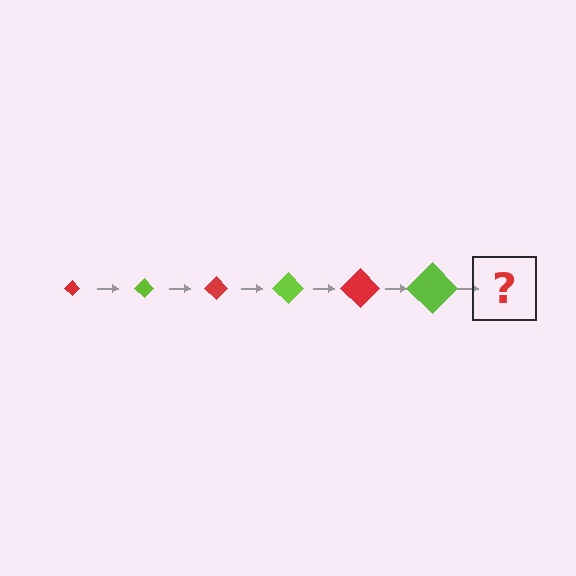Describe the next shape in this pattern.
It should be a red diamond, larger than the previous one.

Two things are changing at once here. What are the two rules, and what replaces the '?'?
The two rules are that the diamond grows larger each step and the color cycles through red and lime. The '?' should be a red diamond, larger than the previous one.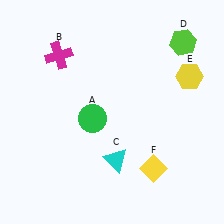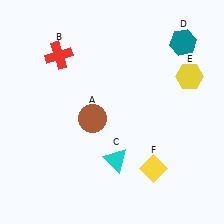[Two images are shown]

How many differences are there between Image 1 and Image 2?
There are 3 differences between the two images.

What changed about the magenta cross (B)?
In Image 1, B is magenta. In Image 2, it changed to red.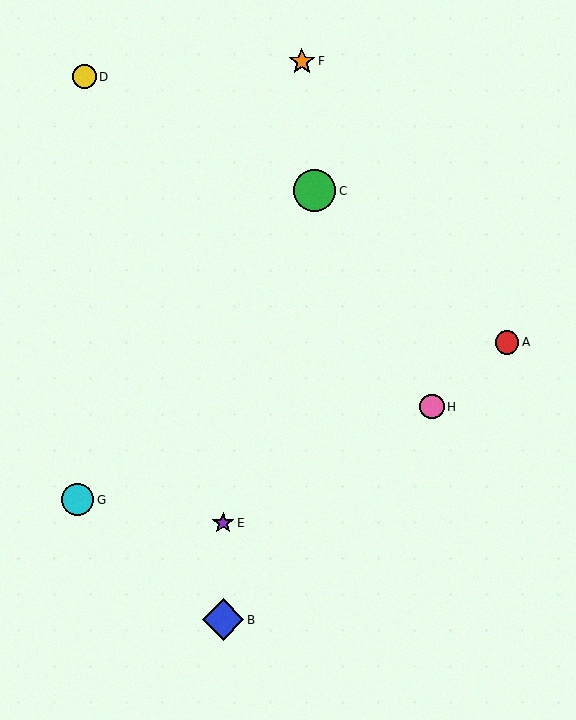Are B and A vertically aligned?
No, B is at x≈223 and A is at x≈507.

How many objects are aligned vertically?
2 objects (B, E) are aligned vertically.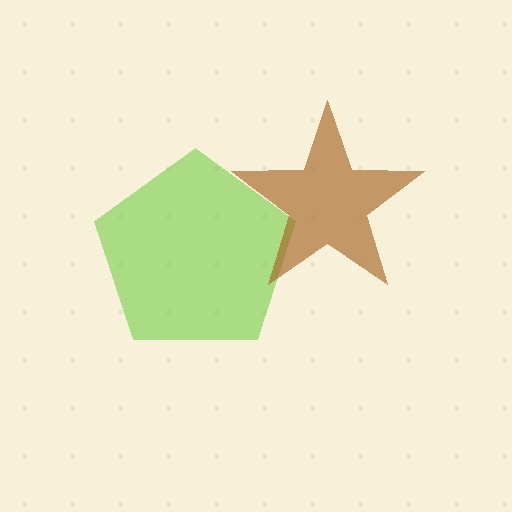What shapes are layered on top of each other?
The layered shapes are: a lime pentagon, a brown star.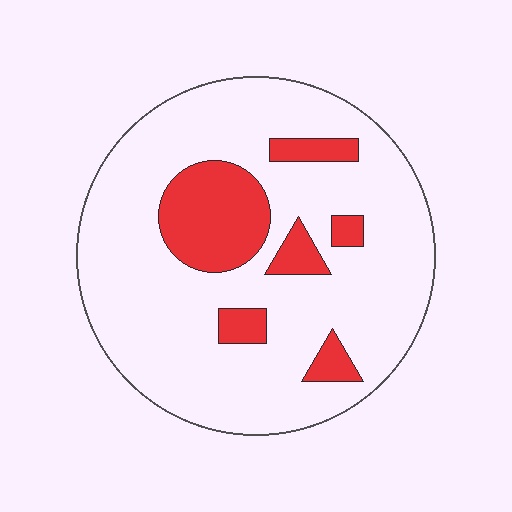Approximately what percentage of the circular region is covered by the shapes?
Approximately 20%.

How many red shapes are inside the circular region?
6.